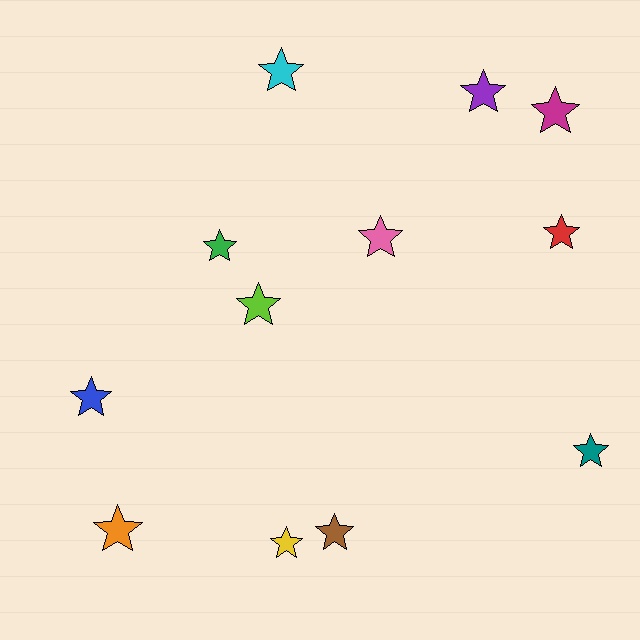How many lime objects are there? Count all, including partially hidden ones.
There is 1 lime object.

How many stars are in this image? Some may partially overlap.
There are 12 stars.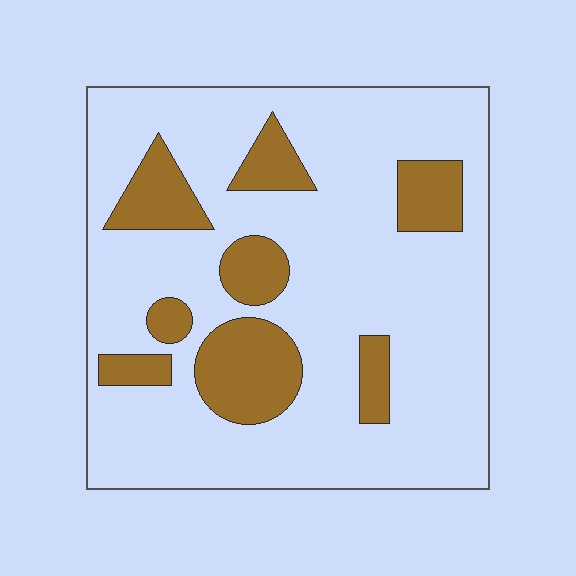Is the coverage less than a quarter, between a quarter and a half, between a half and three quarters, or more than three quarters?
Less than a quarter.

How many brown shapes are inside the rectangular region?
8.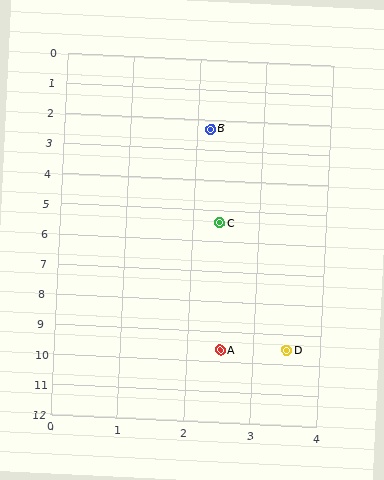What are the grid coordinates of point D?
Point D is at approximately (3.5, 9.5).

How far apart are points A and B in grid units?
Points A and B are about 7.3 grid units apart.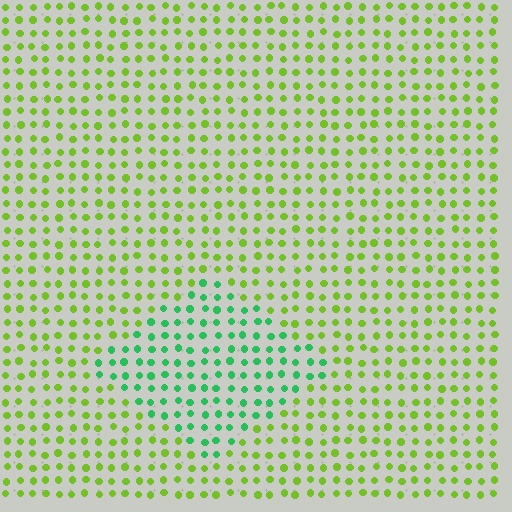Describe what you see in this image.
The image is filled with small lime elements in a uniform arrangement. A diamond-shaped region is visible where the elements are tinted to a slightly different hue, forming a subtle color boundary.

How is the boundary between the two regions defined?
The boundary is defined purely by a slight shift in hue (about 49 degrees). Spacing, size, and orientation are identical on both sides.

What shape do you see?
I see a diamond.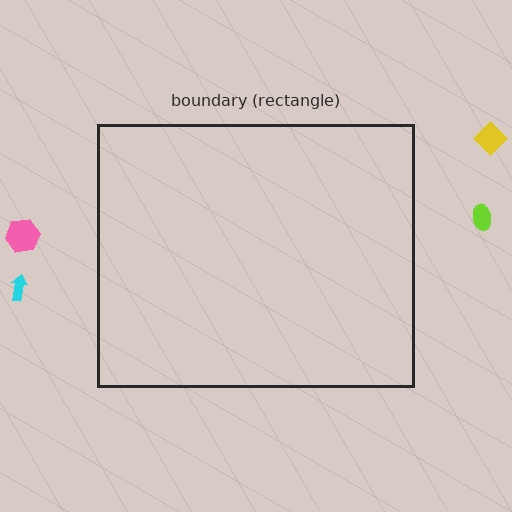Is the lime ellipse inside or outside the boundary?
Outside.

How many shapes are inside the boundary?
0 inside, 4 outside.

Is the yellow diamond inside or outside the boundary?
Outside.